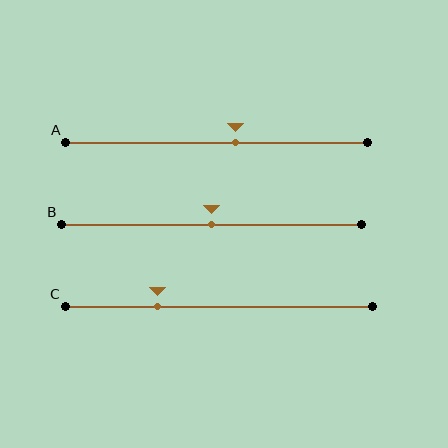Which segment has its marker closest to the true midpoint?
Segment B has its marker closest to the true midpoint.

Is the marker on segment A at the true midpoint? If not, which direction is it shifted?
No, the marker on segment A is shifted to the right by about 6% of the segment length.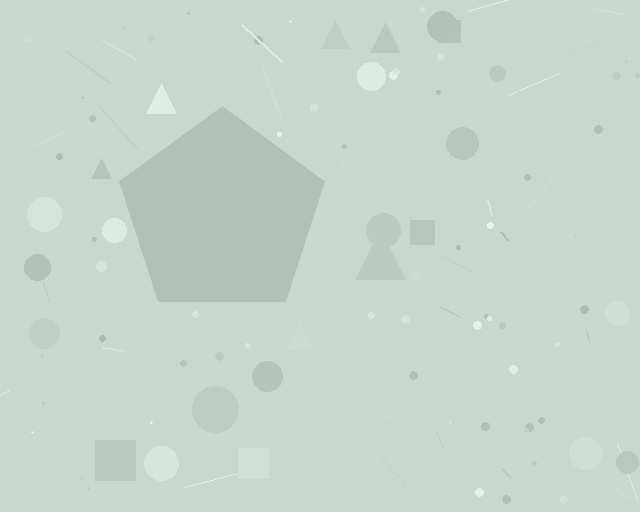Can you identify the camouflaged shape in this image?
The camouflaged shape is a pentagon.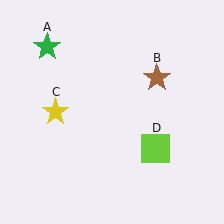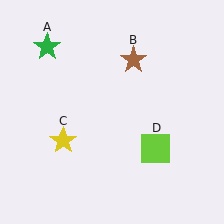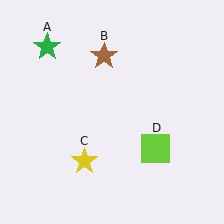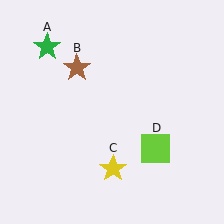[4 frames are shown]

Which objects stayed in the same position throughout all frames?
Green star (object A) and lime square (object D) remained stationary.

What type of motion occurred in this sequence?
The brown star (object B), yellow star (object C) rotated counterclockwise around the center of the scene.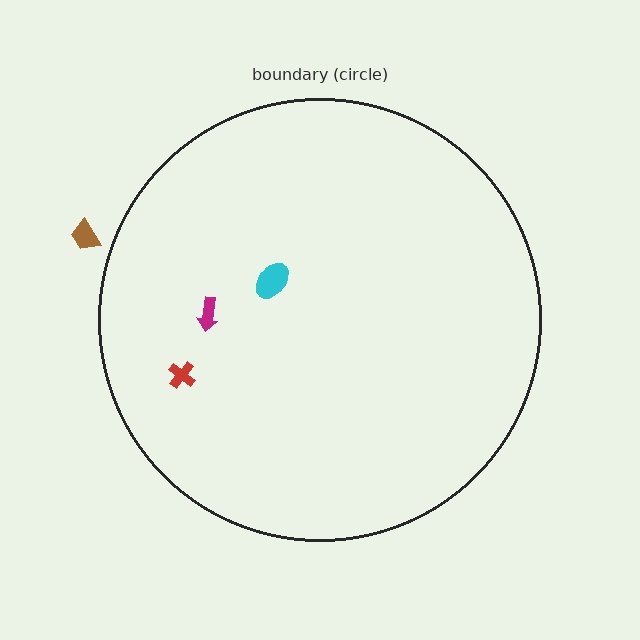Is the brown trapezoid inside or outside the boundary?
Outside.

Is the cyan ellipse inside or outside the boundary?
Inside.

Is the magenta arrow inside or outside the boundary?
Inside.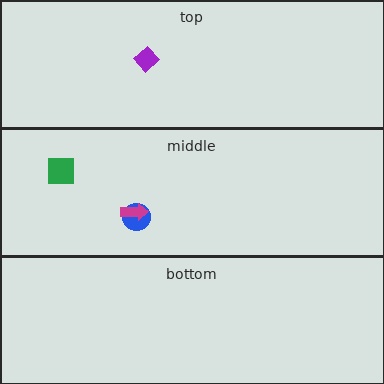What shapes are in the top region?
The purple diamond.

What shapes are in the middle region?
The blue circle, the green square, the magenta arrow.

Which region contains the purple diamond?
The top region.